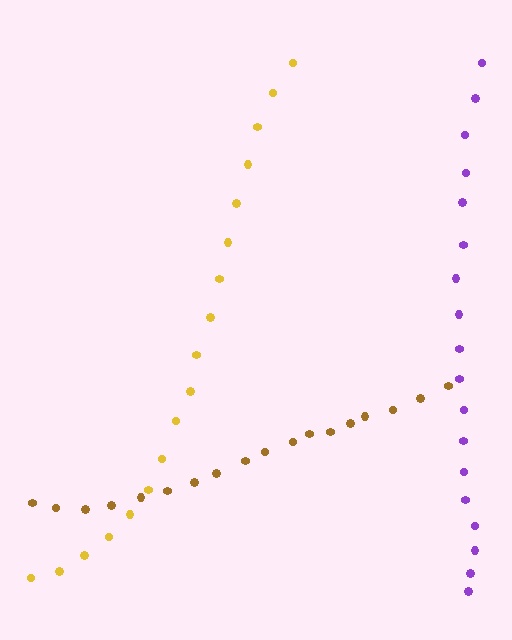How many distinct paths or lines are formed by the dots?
There are 3 distinct paths.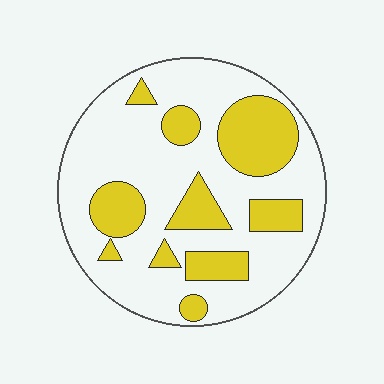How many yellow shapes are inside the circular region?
10.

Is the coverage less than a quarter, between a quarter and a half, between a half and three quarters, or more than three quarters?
Between a quarter and a half.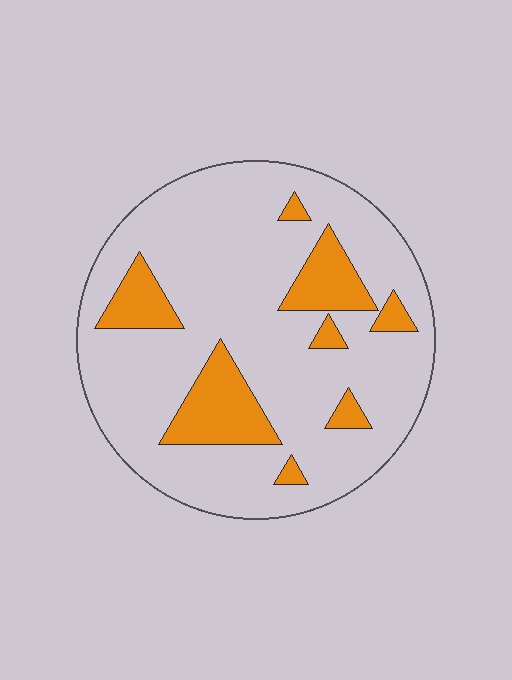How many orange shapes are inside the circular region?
8.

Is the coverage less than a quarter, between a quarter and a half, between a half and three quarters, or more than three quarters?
Less than a quarter.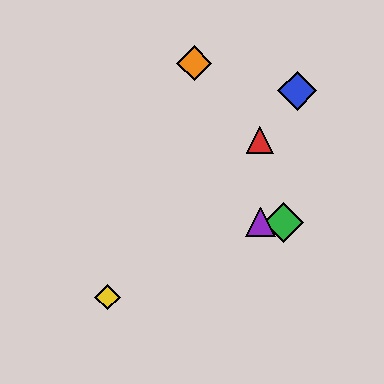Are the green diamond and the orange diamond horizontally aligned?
No, the green diamond is at y≈222 and the orange diamond is at y≈63.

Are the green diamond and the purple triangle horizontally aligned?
Yes, both are at y≈222.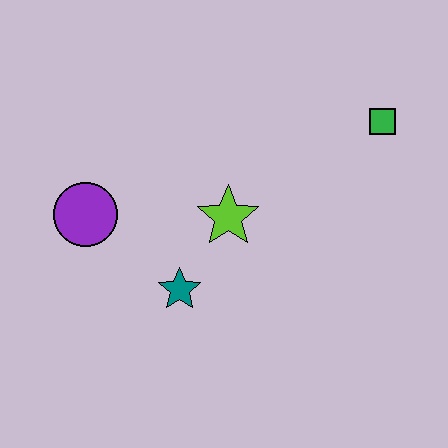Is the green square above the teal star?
Yes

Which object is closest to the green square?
The lime star is closest to the green square.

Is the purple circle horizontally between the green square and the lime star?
No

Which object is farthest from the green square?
The purple circle is farthest from the green square.